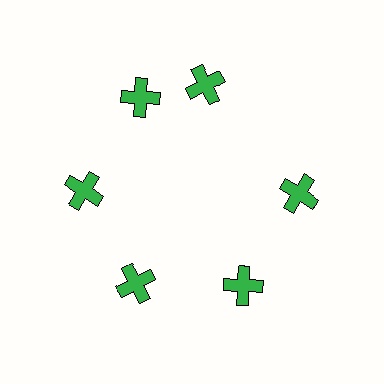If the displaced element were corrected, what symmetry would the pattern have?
It would have 6-fold rotational symmetry — the pattern would map onto itself every 60 degrees.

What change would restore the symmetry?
The symmetry would be restored by rotating it back into even spacing with its neighbors so that all 6 crosses sit at equal angles and equal distance from the center.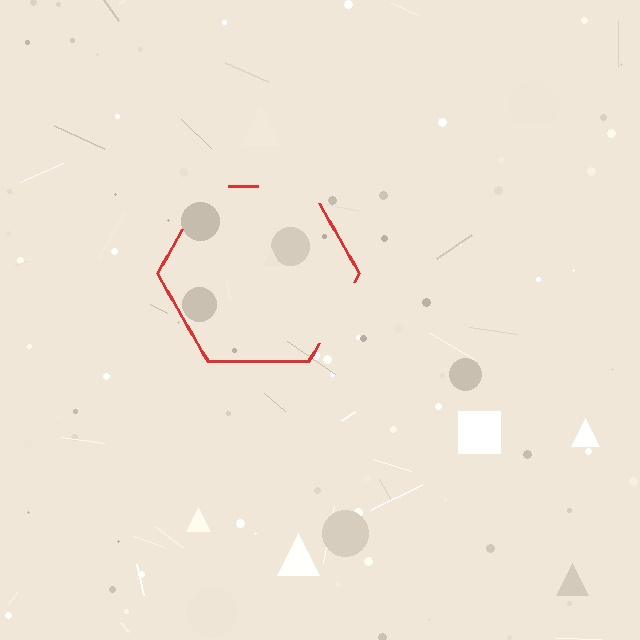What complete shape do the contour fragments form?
The contour fragments form a hexagon.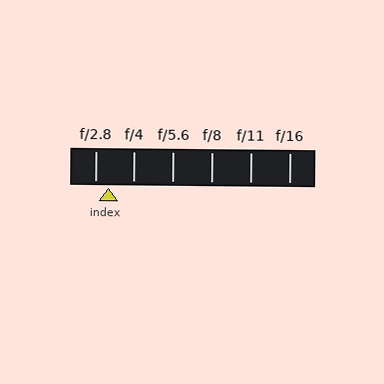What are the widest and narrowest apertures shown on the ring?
The widest aperture shown is f/2.8 and the narrowest is f/16.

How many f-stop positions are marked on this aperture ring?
There are 6 f-stop positions marked.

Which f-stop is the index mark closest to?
The index mark is closest to f/2.8.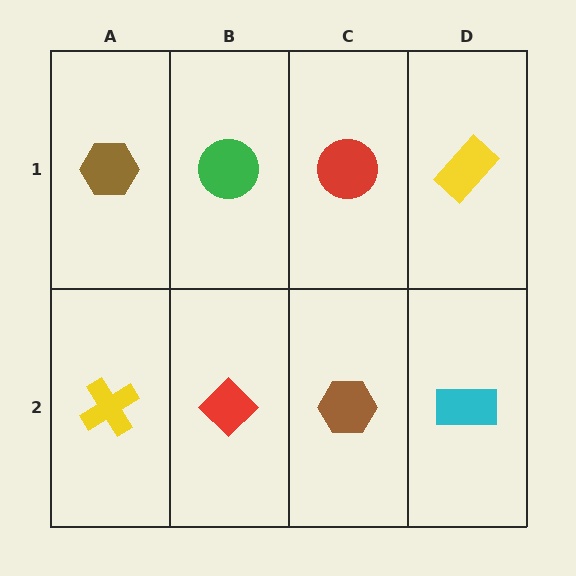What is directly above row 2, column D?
A yellow rectangle.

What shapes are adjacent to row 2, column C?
A red circle (row 1, column C), a red diamond (row 2, column B), a cyan rectangle (row 2, column D).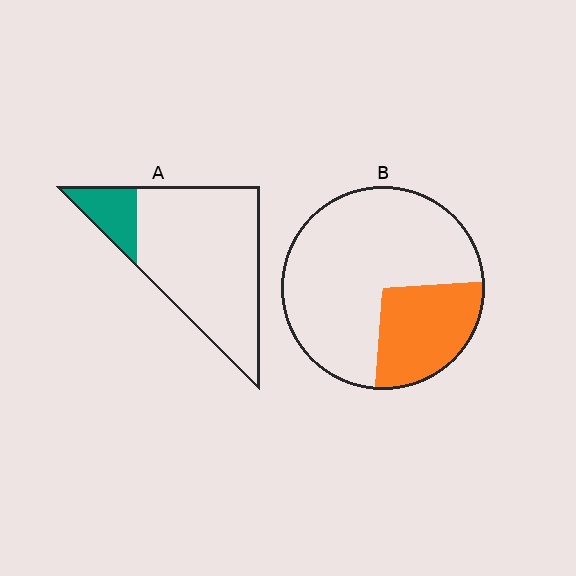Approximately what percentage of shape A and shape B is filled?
A is approximately 15% and B is approximately 25%.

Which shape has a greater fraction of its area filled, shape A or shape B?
Shape B.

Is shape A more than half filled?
No.